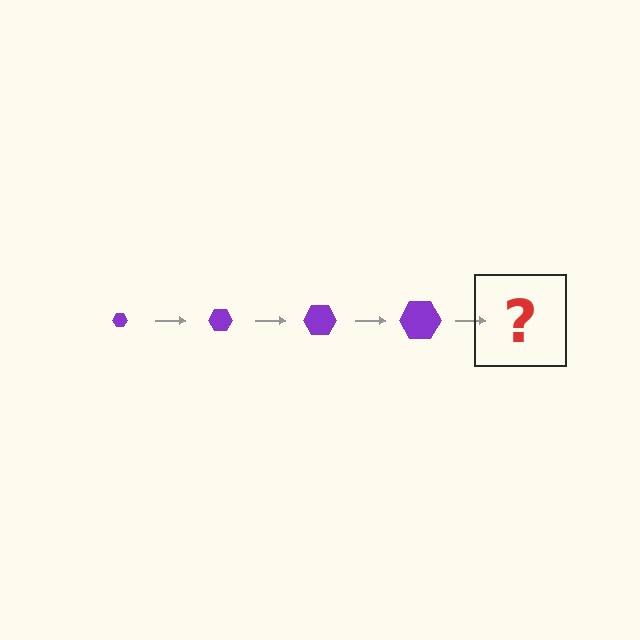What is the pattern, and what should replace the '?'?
The pattern is that the hexagon gets progressively larger each step. The '?' should be a purple hexagon, larger than the previous one.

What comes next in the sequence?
The next element should be a purple hexagon, larger than the previous one.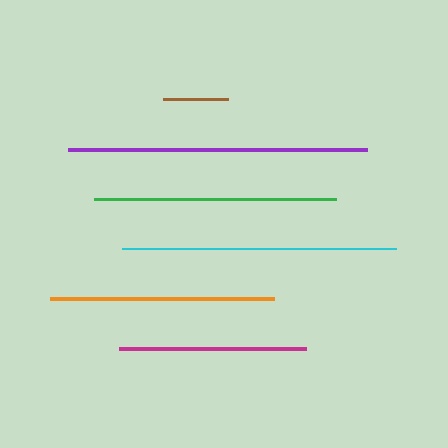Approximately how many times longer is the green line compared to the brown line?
The green line is approximately 3.7 times the length of the brown line.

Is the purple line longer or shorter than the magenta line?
The purple line is longer than the magenta line.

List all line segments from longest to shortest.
From longest to shortest: purple, cyan, green, orange, magenta, brown.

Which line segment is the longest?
The purple line is the longest at approximately 300 pixels.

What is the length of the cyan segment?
The cyan segment is approximately 274 pixels long.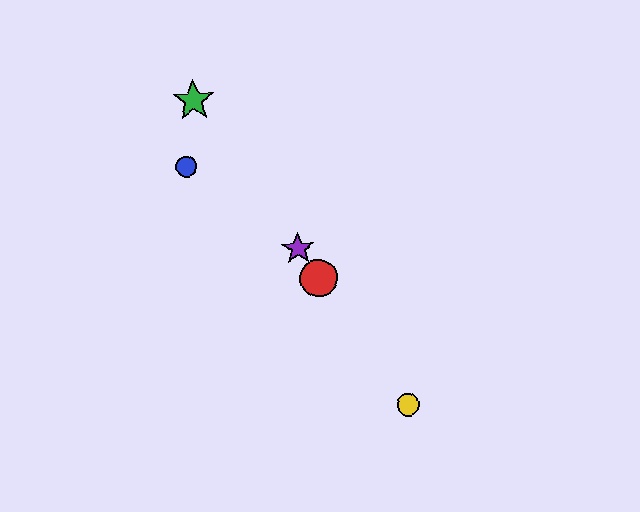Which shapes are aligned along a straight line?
The red circle, the green star, the yellow circle, the purple star are aligned along a straight line.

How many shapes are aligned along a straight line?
4 shapes (the red circle, the green star, the yellow circle, the purple star) are aligned along a straight line.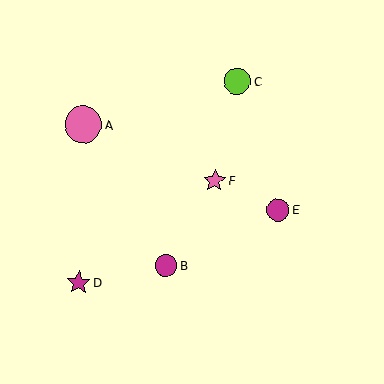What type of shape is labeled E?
Shape E is a magenta circle.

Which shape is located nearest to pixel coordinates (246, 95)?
The lime circle (labeled C) at (237, 81) is nearest to that location.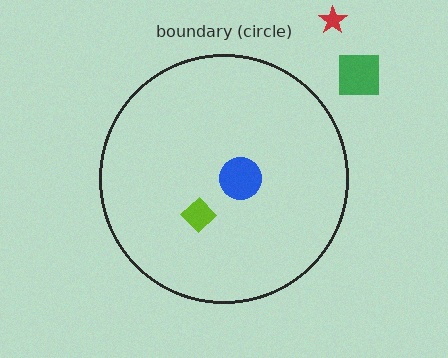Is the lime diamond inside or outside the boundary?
Inside.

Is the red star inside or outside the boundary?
Outside.